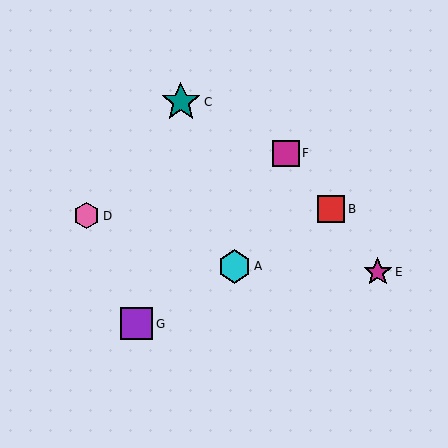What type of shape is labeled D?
Shape D is a pink hexagon.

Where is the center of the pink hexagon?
The center of the pink hexagon is at (87, 216).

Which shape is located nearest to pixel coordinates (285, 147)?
The magenta square (labeled F) at (286, 153) is nearest to that location.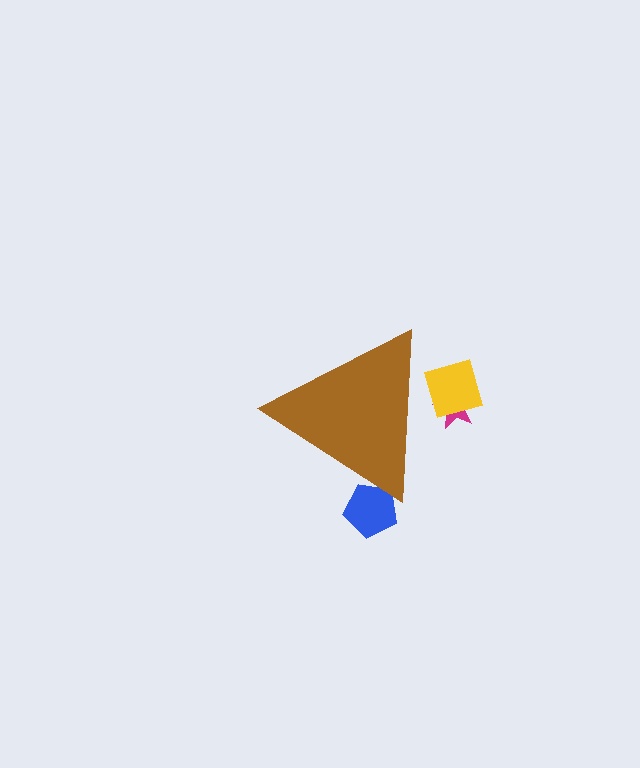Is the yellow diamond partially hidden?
Yes, the yellow diamond is partially hidden behind the brown triangle.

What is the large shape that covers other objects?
A brown triangle.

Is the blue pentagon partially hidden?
Yes, the blue pentagon is partially hidden behind the brown triangle.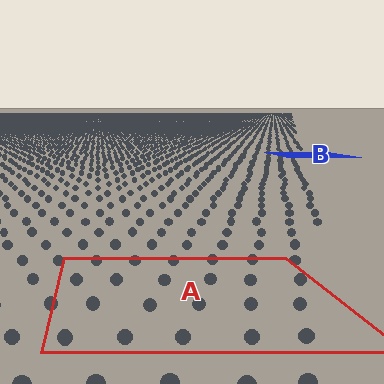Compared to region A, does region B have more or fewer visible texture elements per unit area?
Region B has more texture elements per unit area — they are packed more densely because it is farther away.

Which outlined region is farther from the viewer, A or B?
Region B is farther from the viewer — the texture elements inside it appear smaller and more densely packed.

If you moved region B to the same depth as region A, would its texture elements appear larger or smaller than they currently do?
They would appear larger. At a closer depth, the same texture elements are projected at a bigger on-screen size.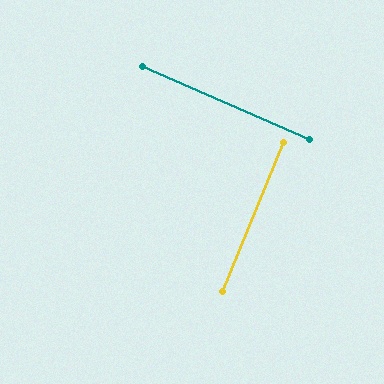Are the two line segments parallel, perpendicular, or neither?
Perpendicular — they meet at approximately 89°.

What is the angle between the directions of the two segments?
Approximately 89 degrees.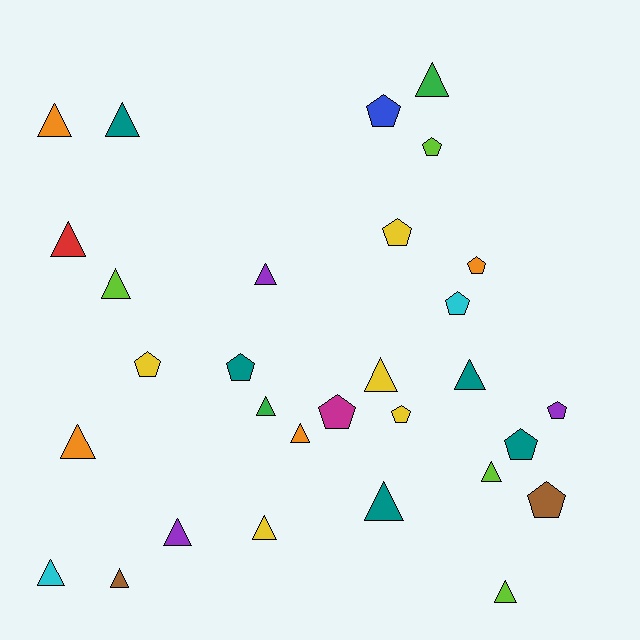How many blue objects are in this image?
There is 1 blue object.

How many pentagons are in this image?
There are 12 pentagons.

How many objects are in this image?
There are 30 objects.